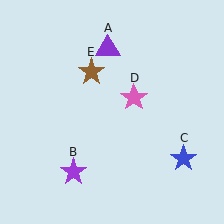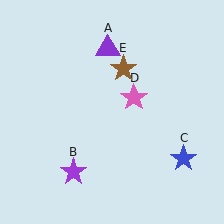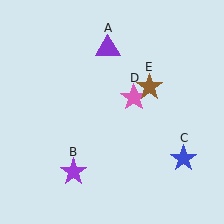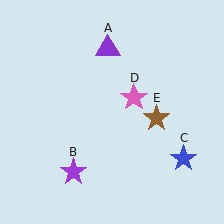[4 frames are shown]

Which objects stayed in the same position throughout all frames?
Purple triangle (object A) and purple star (object B) and blue star (object C) and pink star (object D) remained stationary.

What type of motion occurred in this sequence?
The brown star (object E) rotated clockwise around the center of the scene.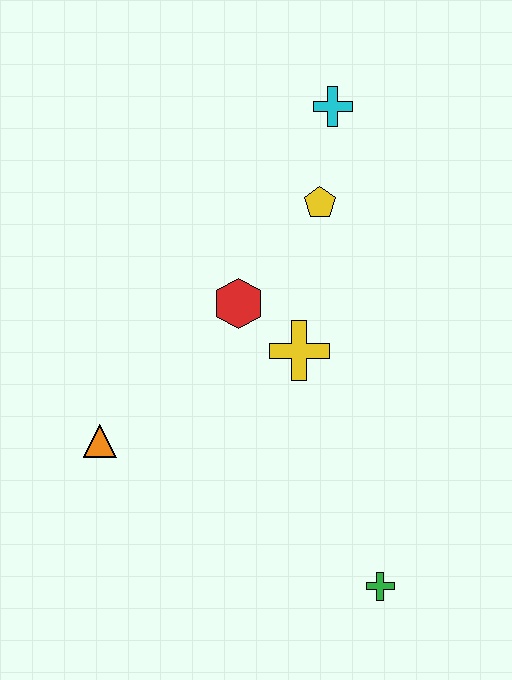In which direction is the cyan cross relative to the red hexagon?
The cyan cross is above the red hexagon.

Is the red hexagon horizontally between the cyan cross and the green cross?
No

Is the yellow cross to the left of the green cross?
Yes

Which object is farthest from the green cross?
The cyan cross is farthest from the green cross.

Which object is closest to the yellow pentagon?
The cyan cross is closest to the yellow pentagon.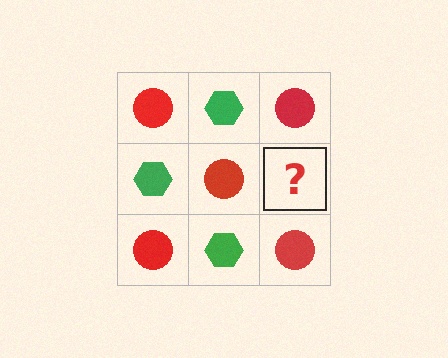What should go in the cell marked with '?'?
The missing cell should contain a green hexagon.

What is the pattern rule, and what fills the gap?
The rule is that it alternates red circle and green hexagon in a checkerboard pattern. The gap should be filled with a green hexagon.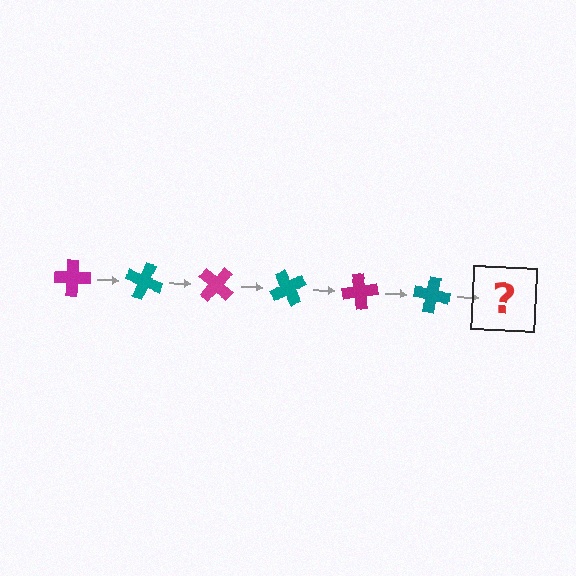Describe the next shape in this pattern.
It should be a magenta cross, rotated 120 degrees from the start.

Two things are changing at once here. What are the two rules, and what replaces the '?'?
The two rules are that it rotates 20 degrees each step and the color cycles through magenta and teal. The '?' should be a magenta cross, rotated 120 degrees from the start.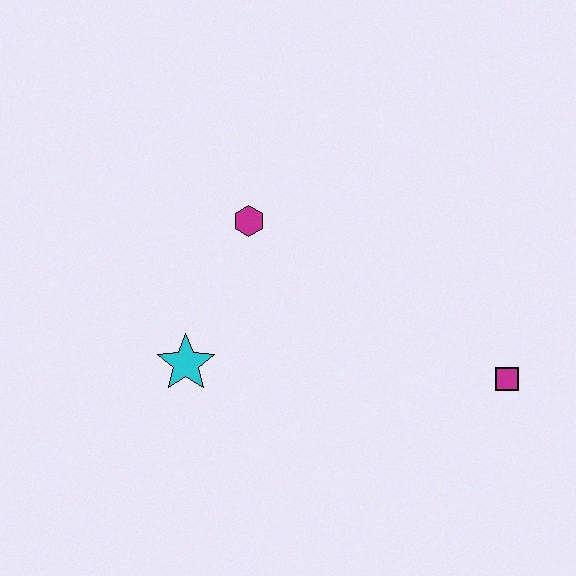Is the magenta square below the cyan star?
Yes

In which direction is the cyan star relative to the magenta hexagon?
The cyan star is below the magenta hexagon.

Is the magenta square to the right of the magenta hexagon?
Yes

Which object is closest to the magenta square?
The magenta hexagon is closest to the magenta square.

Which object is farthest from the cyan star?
The magenta square is farthest from the cyan star.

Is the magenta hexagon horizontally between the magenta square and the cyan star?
Yes